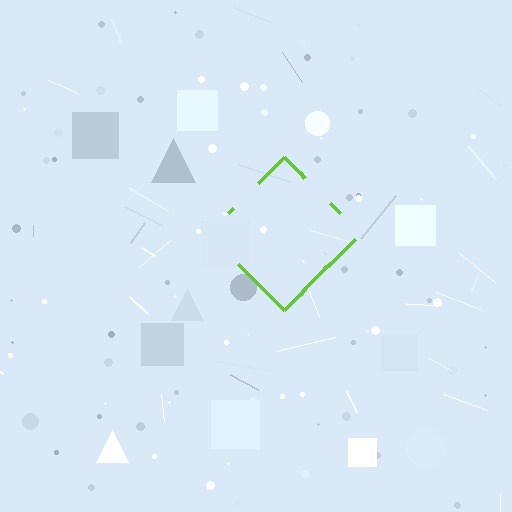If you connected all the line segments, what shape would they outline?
They would outline a diamond.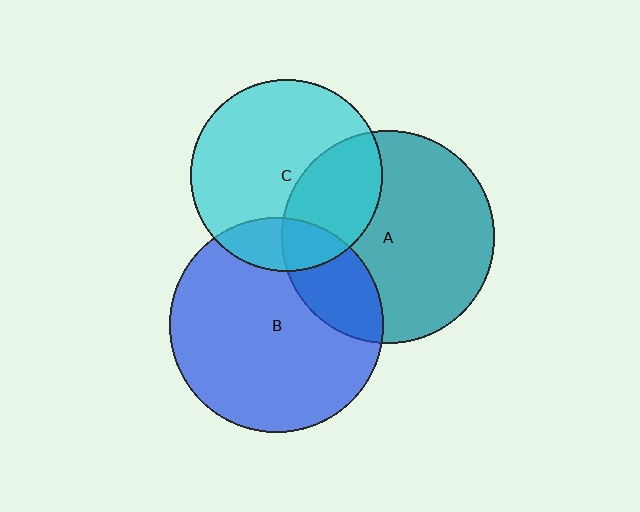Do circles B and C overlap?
Yes.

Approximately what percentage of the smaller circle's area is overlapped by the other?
Approximately 15%.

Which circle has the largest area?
Circle B (blue).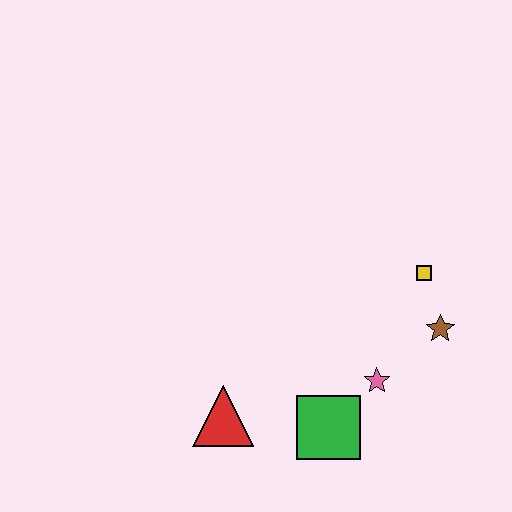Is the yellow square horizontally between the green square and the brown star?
Yes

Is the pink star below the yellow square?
Yes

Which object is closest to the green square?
The pink star is closest to the green square.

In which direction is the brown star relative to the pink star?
The brown star is to the right of the pink star.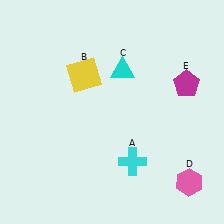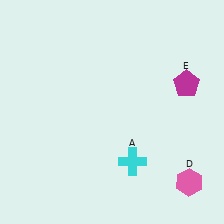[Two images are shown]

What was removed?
The yellow square (B), the cyan triangle (C) were removed in Image 2.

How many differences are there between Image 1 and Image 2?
There are 2 differences between the two images.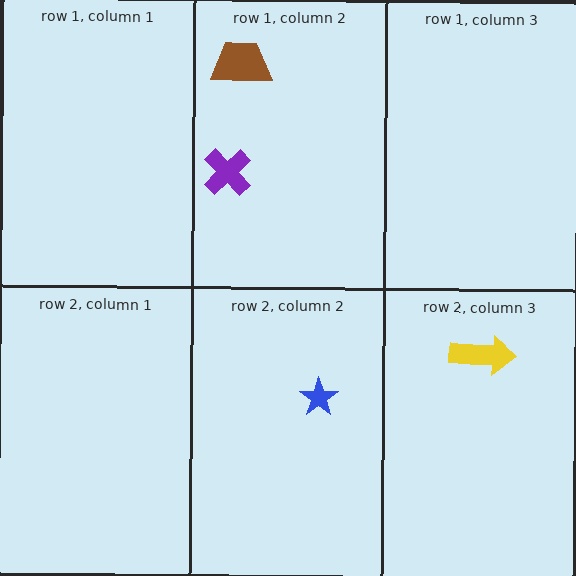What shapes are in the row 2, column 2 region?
The blue star.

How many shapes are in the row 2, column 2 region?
1.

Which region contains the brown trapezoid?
The row 1, column 2 region.